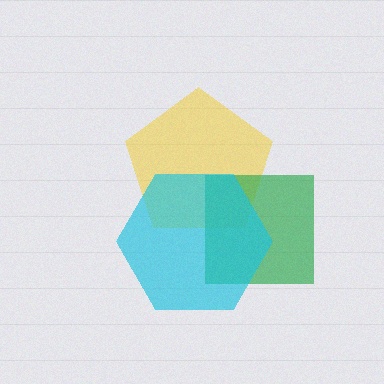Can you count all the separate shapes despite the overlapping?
Yes, there are 3 separate shapes.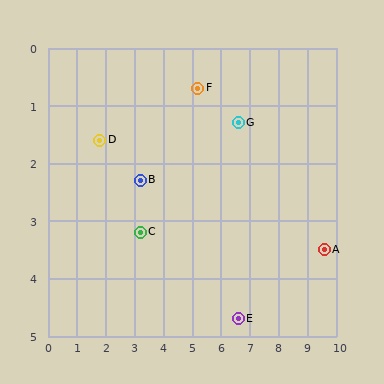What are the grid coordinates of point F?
Point F is at approximately (5.2, 0.7).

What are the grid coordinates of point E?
Point E is at approximately (6.6, 4.7).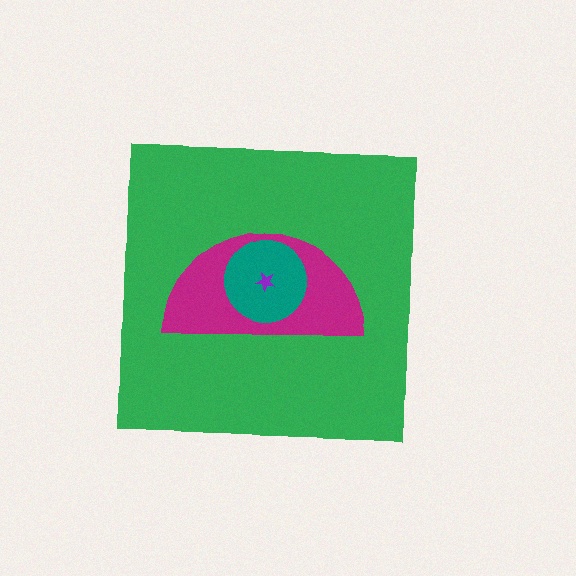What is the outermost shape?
The green square.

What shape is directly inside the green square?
The magenta semicircle.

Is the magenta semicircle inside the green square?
Yes.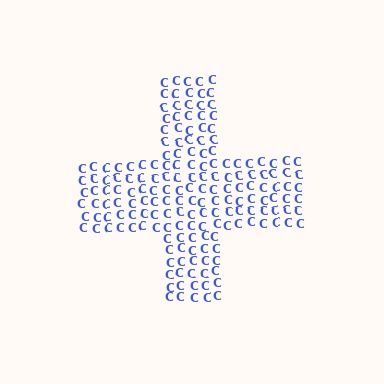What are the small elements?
The small elements are letter C's.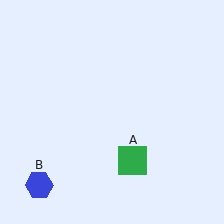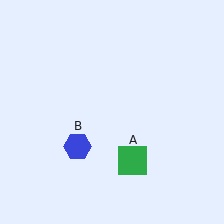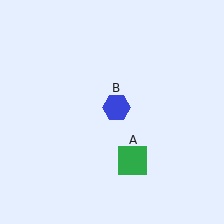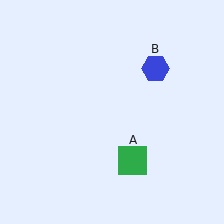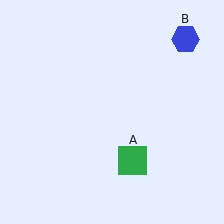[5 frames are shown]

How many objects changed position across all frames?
1 object changed position: blue hexagon (object B).